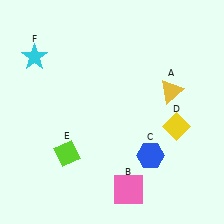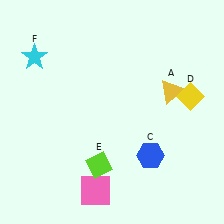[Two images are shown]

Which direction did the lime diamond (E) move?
The lime diamond (E) moved right.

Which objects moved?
The objects that moved are: the pink square (B), the yellow diamond (D), the lime diamond (E).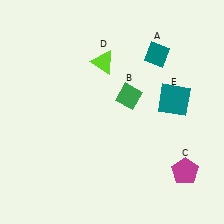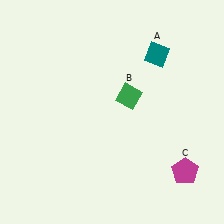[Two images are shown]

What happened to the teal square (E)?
The teal square (E) was removed in Image 2. It was in the top-right area of Image 1.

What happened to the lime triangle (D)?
The lime triangle (D) was removed in Image 2. It was in the top-left area of Image 1.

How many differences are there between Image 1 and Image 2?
There are 2 differences between the two images.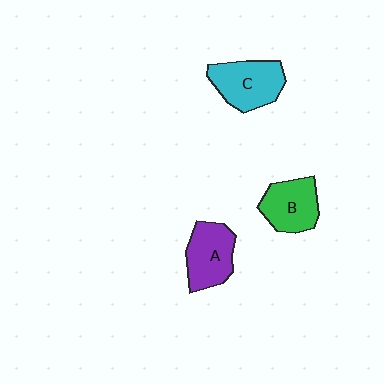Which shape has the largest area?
Shape C (cyan).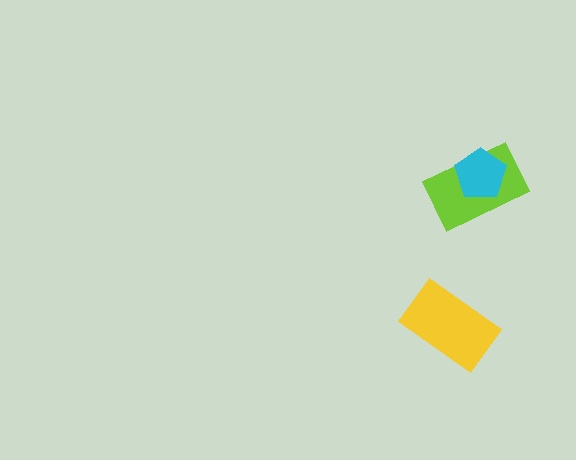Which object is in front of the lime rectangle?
The cyan pentagon is in front of the lime rectangle.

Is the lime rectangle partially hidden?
Yes, it is partially covered by another shape.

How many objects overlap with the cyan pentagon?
1 object overlaps with the cyan pentagon.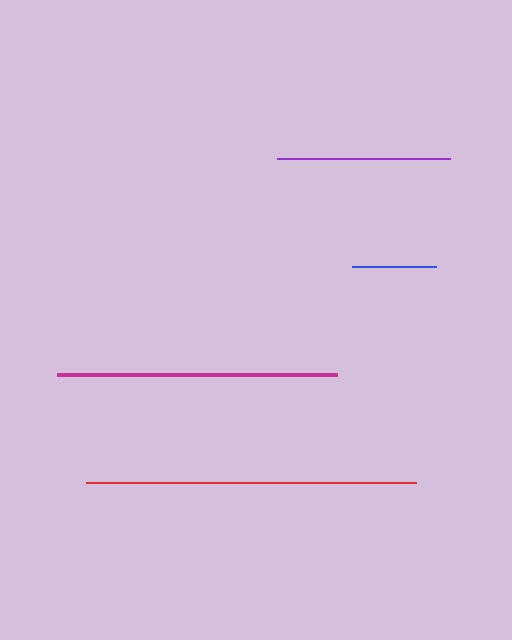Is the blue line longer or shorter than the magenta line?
The magenta line is longer than the blue line.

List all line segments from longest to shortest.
From longest to shortest: red, magenta, purple, blue.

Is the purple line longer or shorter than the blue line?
The purple line is longer than the blue line.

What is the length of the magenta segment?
The magenta segment is approximately 280 pixels long.